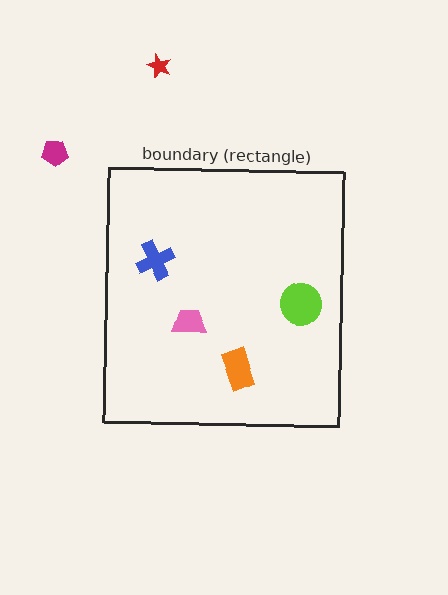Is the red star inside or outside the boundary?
Outside.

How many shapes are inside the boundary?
4 inside, 2 outside.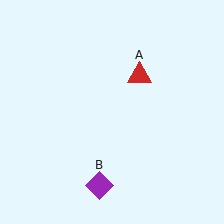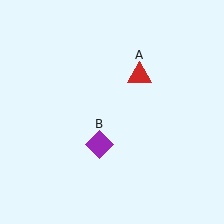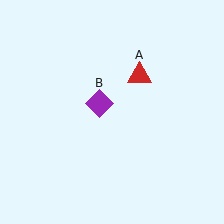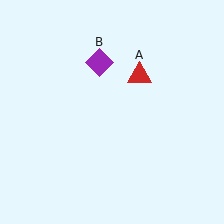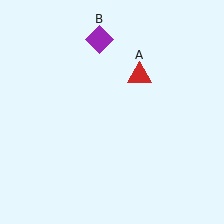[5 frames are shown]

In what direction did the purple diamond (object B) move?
The purple diamond (object B) moved up.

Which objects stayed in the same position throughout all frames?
Red triangle (object A) remained stationary.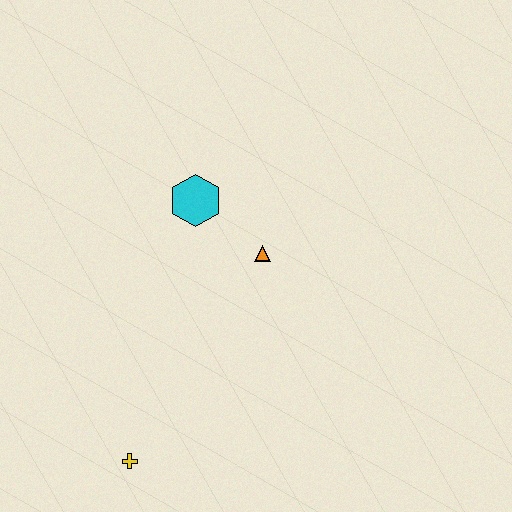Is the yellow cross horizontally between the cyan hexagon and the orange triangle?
No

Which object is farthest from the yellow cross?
The cyan hexagon is farthest from the yellow cross.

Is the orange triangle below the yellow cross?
No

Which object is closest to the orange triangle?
The cyan hexagon is closest to the orange triangle.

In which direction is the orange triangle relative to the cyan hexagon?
The orange triangle is to the right of the cyan hexagon.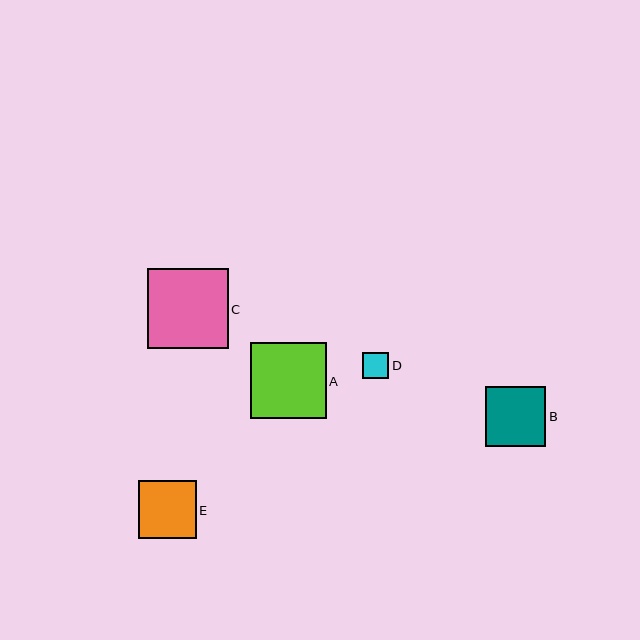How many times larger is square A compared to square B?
Square A is approximately 1.3 times the size of square B.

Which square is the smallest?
Square D is the smallest with a size of approximately 26 pixels.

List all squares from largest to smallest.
From largest to smallest: C, A, B, E, D.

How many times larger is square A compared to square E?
Square A is approximately 1.3 times the size of square E.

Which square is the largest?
Square C is the largest with a size of approximately 80 pixels.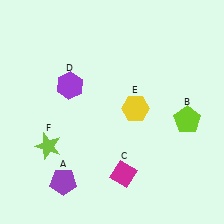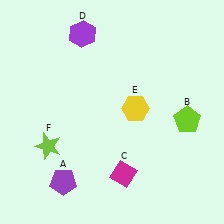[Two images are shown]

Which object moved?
The purple hexagon (D) moved up.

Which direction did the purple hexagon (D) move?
The purple hexagon (D) moved up.